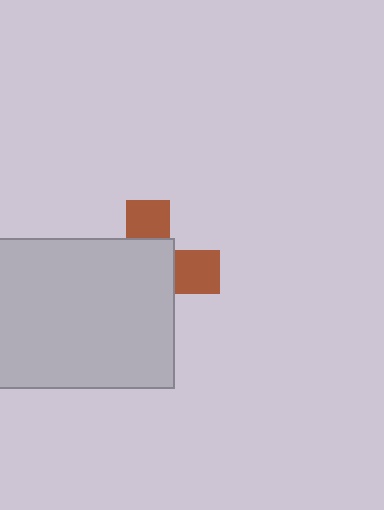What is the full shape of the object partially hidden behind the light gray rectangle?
The partially hidden object is a brown cross.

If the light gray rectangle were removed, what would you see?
You would see the complete brown cross.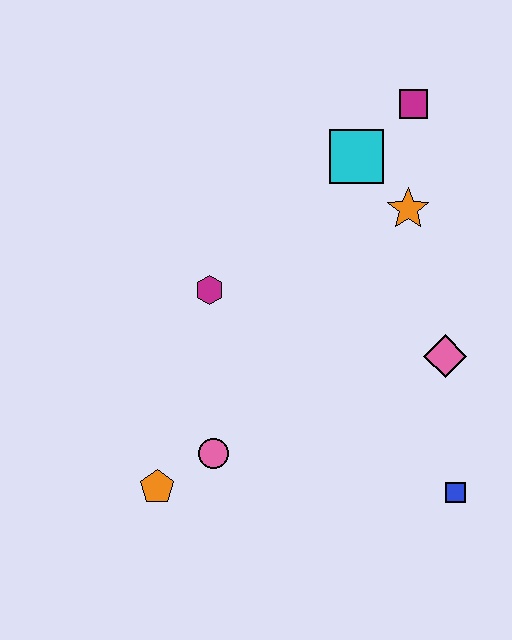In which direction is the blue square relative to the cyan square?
The blue square is below the cyan square.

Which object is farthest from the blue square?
The magenta square is farthest from the blue square.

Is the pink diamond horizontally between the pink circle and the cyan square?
No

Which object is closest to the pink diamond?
The blue square is closest to the pink diamond.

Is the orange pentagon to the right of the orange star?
No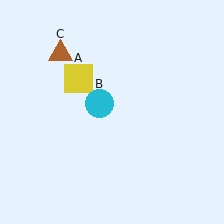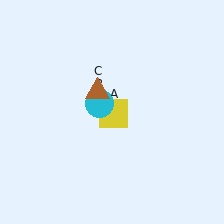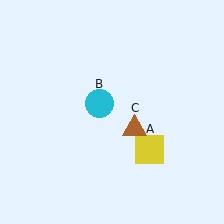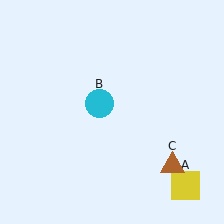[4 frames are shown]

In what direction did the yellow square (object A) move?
The yellow square (object A) moved down and to the right.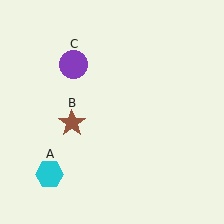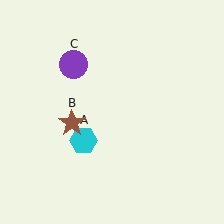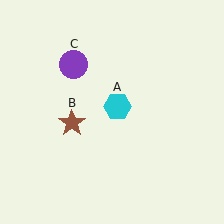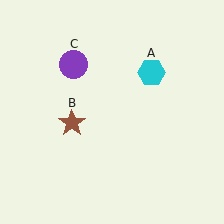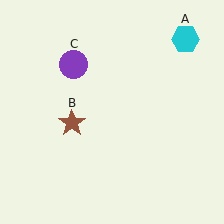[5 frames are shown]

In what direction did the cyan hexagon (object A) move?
The cyan hexagon (object A) moved up and to the right.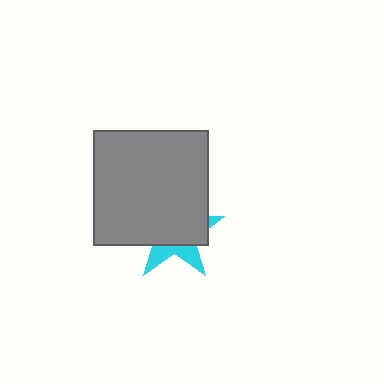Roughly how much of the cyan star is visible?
A small part of it is visible (roughly 31%).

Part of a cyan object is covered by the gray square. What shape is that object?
It is a star.